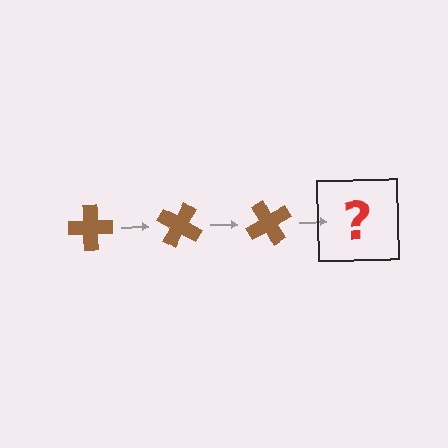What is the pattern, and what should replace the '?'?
The pattern is that the cross rotates 30 degrees each step. The '?' should be a brown cross rotated 90 degrees.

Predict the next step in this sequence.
The next step is a brown cross rotated 90 degrees.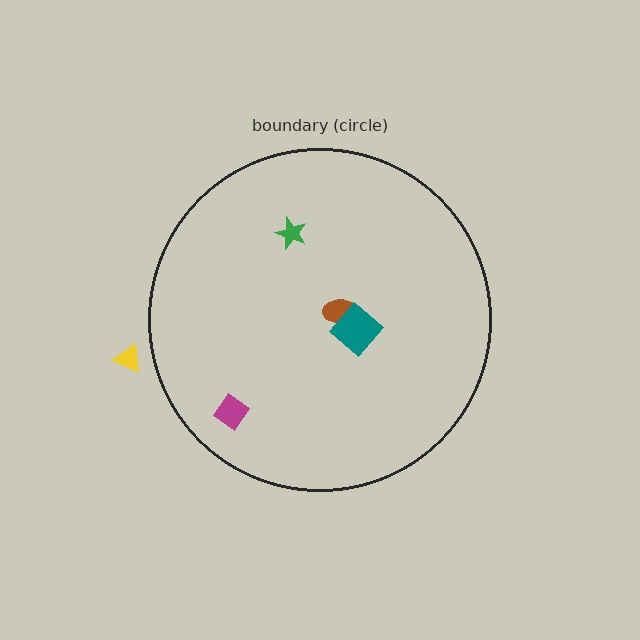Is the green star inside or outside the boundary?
Inside.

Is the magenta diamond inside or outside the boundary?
Inside.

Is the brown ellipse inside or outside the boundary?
Inside.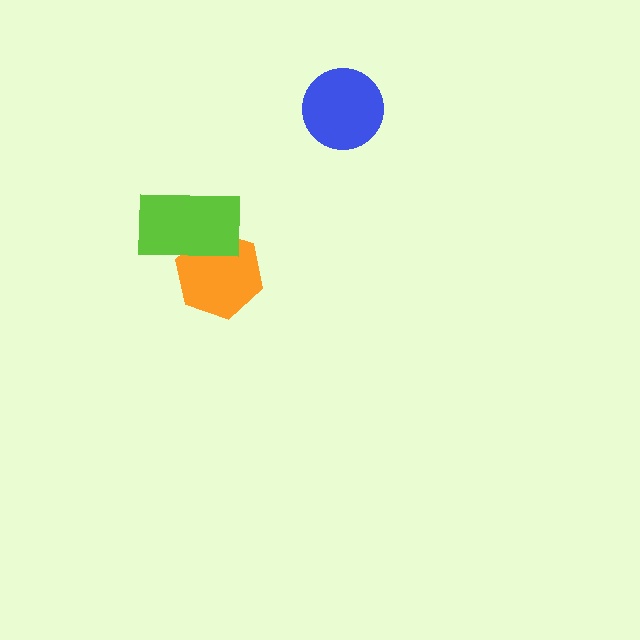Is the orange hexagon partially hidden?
Yes, it is partially covered by another shape.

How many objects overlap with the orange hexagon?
1 object overlaps with the orange hexagon.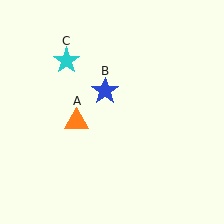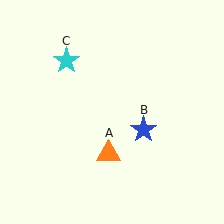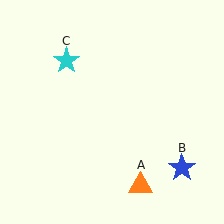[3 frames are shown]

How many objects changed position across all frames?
2 objects changed position: orange triangle (object A), blue star (object B).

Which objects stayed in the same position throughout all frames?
Cyan star (object C) remained stationary.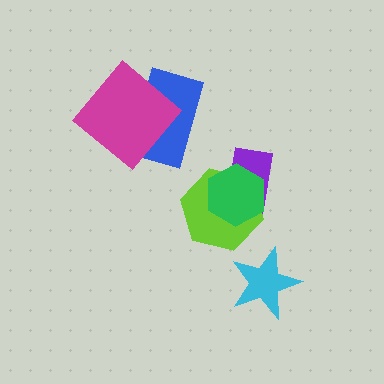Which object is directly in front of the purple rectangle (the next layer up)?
The lime hexagon is directly in front of the purple rectangle.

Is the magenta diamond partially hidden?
No, no other shape covers it.